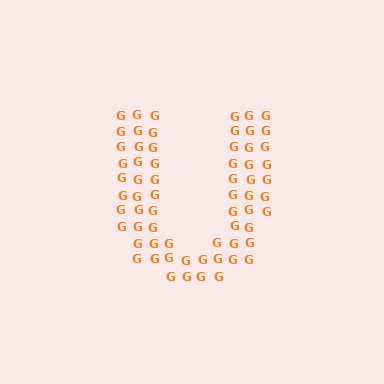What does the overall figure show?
The overall figure shows the letter U.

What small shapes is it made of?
It is made of small letter G's.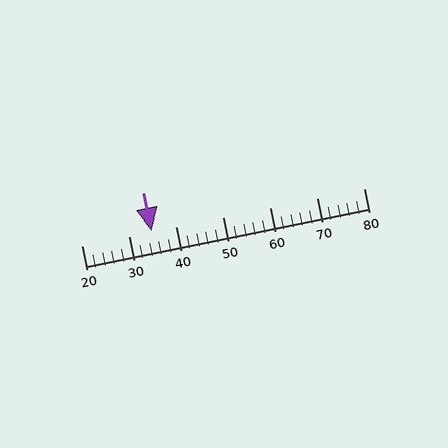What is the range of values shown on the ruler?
The ruler shows values from 20 to 80.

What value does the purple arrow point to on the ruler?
The purple arrow points to approximately 35.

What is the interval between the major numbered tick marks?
The major tick marks are spaced 10 units apart.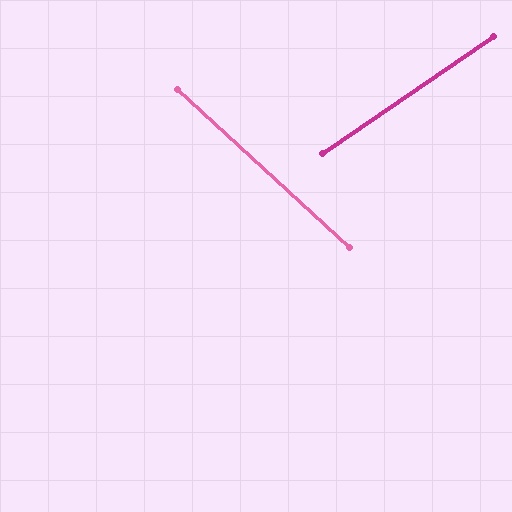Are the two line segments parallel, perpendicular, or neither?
Neither parallel nor perpendicular — they differ by about 77°.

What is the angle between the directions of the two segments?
Approximately 77 degrees.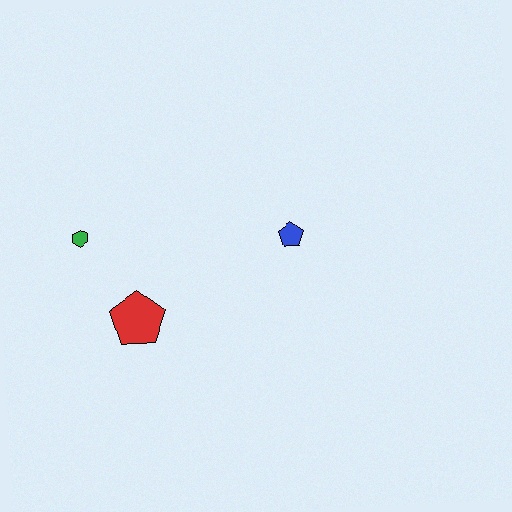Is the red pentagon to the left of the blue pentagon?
Yes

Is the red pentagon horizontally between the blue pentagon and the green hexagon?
Yes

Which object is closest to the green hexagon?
The red pentagon is closest to the green hexagon.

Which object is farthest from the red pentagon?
The blue pentagon is farthest from the red pentagon.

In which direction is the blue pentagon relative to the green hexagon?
The blue pentagon is to the right of the green hexagon.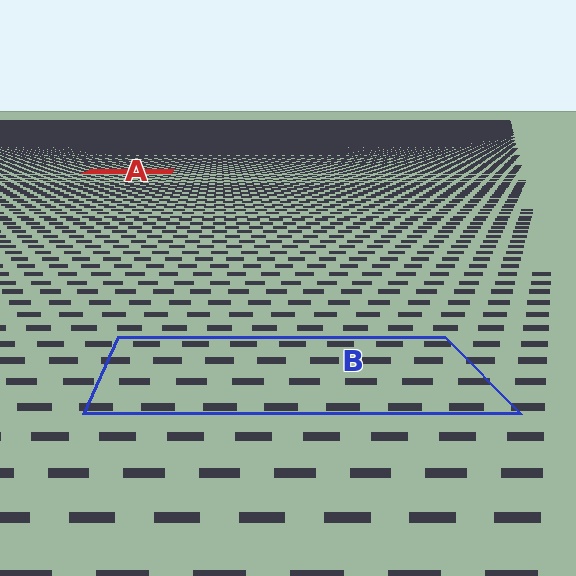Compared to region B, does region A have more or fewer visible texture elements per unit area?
Region A has more texture elements per unit area — they are packed more densely because it is farther away.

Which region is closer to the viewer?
Region B is closer. The texture elements there are larger and more spread out.